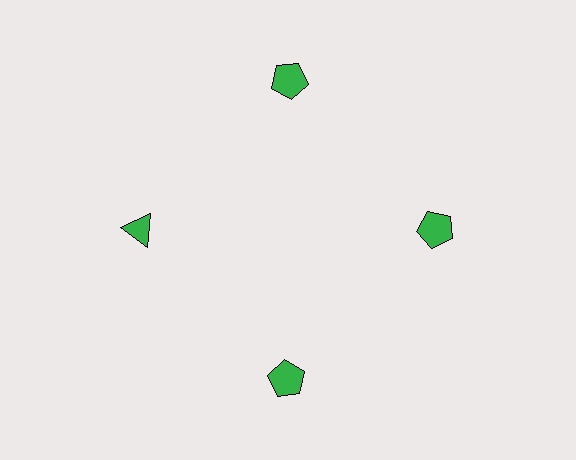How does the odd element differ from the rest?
It has a different shape: triangle instead of pentagon.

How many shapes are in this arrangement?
There are 4 shapes arranged in a ring pattern.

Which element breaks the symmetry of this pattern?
The green triangle at roughly the 9 o'clock position breaks the symmetry. All other shapes are green pentagons.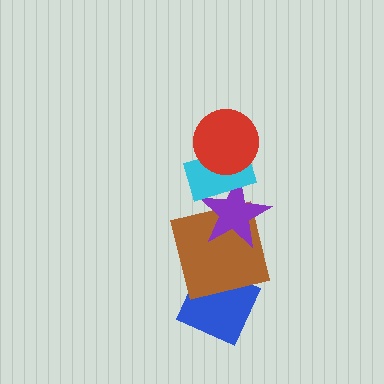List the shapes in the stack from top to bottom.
From top to bottom: the red circle, the cyan rectangle, the purple star, the brown square, the blue diamond.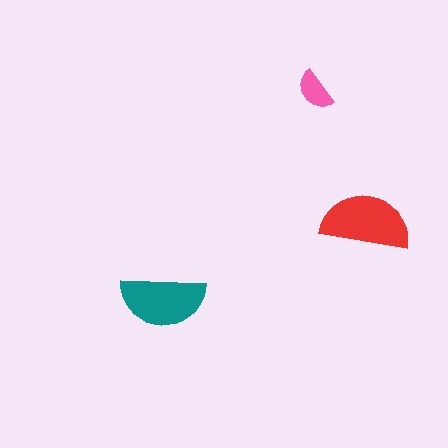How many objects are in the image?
There are 3 objects in the image.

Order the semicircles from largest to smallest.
the red one, the teal one, the pink one.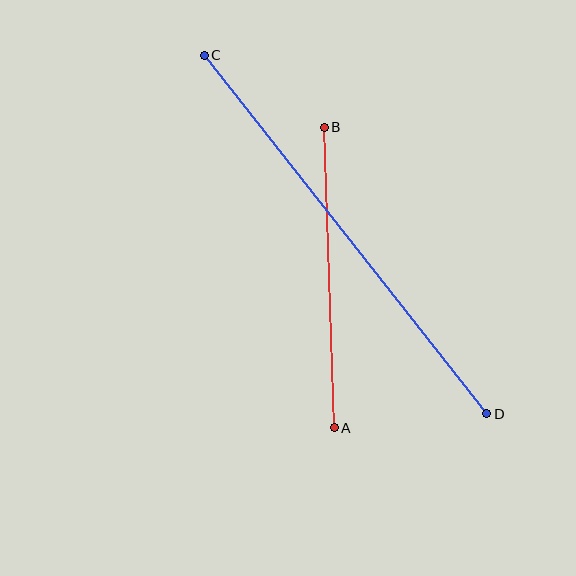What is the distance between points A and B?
The distance is approximately 301 pixels.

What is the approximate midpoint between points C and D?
The midpoint is at approximately (346, 234) pixels.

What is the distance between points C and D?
The distance is approximately 456 pixels.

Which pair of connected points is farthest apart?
Points C and D are farthest apart.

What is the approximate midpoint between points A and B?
The midpoint is at approximately (329, 278) pixels.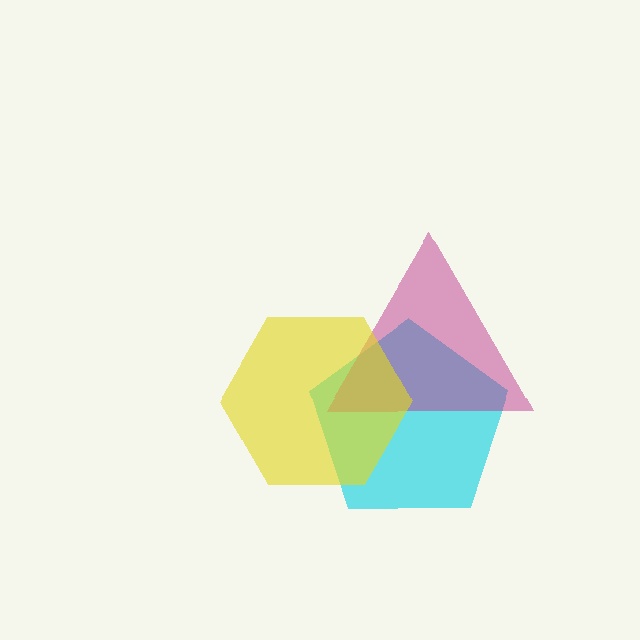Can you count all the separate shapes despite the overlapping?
Yes, there are 3 separate shapes.